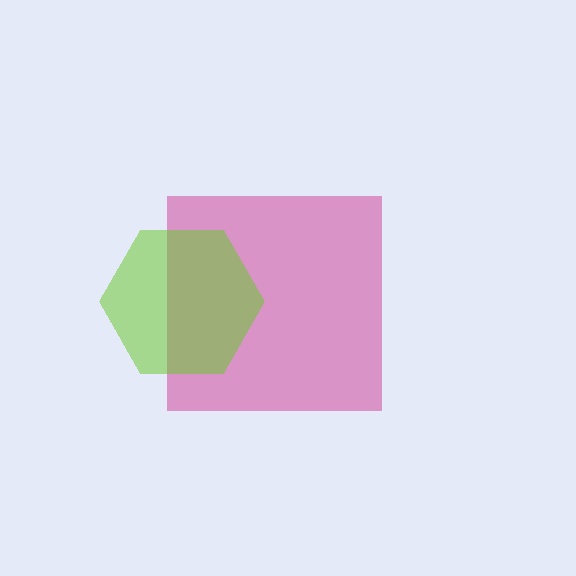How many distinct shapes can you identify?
There are 2 distinct shapes: a magenta square, a lime hexagon.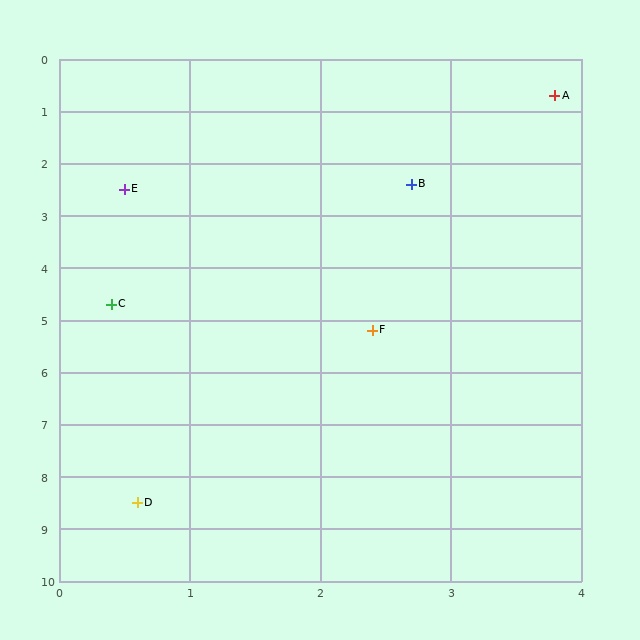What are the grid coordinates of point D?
Point D is at approximately (0.6, 8.5).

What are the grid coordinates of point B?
Point B is at approximately (2.7, 2.4).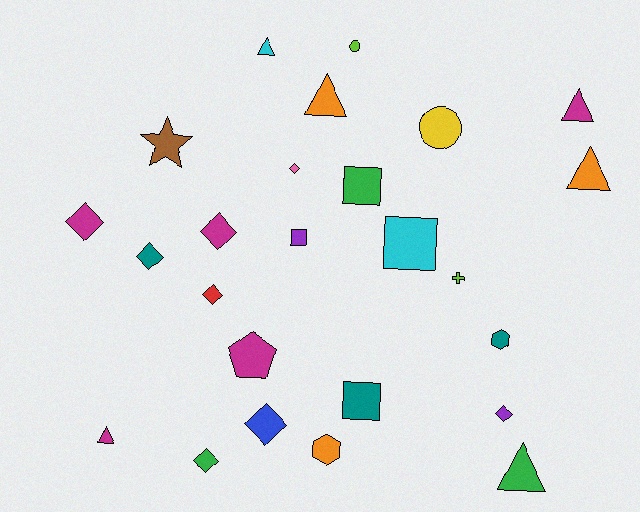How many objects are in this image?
There are 25 objects.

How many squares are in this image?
There are 4 squares.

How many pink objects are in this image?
There is 1 pink object.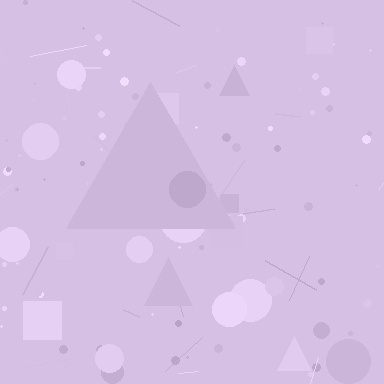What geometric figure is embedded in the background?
A triangle is embedded in the background.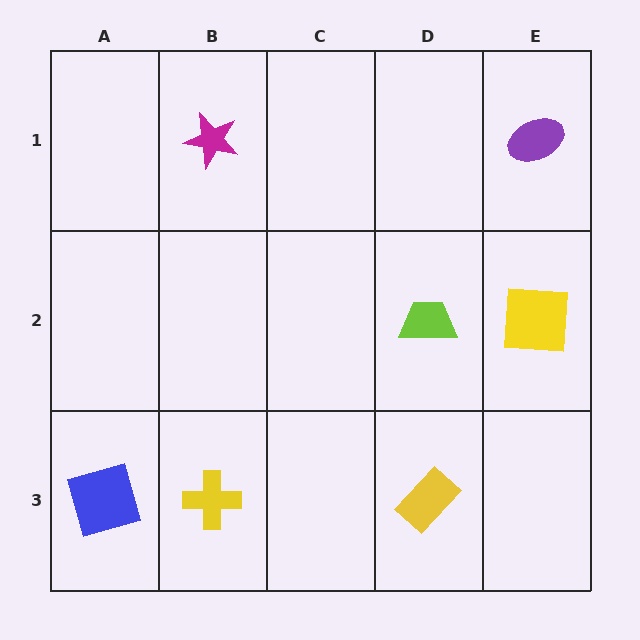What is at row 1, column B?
A magenta star.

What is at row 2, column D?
A lime trapezoid.